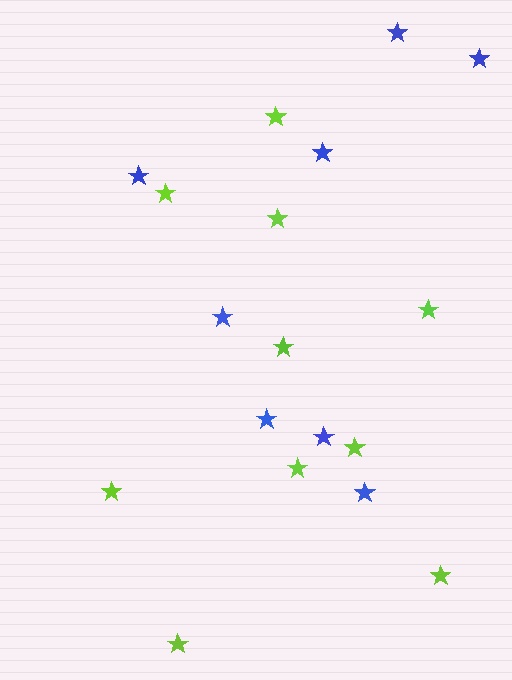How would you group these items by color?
There are 2 groups: one group of blue stars (8) and one group of lime stars (10).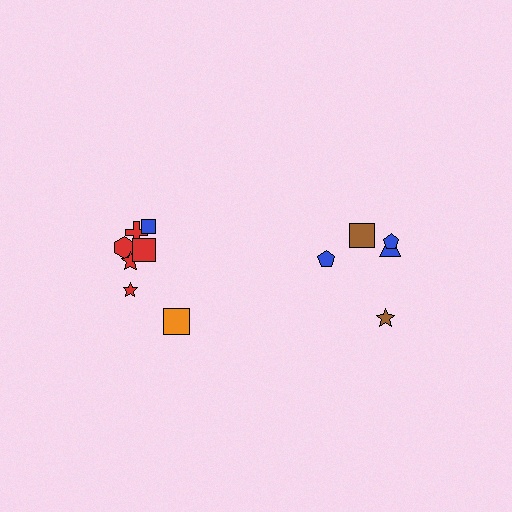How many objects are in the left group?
There are 7 objects.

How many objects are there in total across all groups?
There are 12 objects.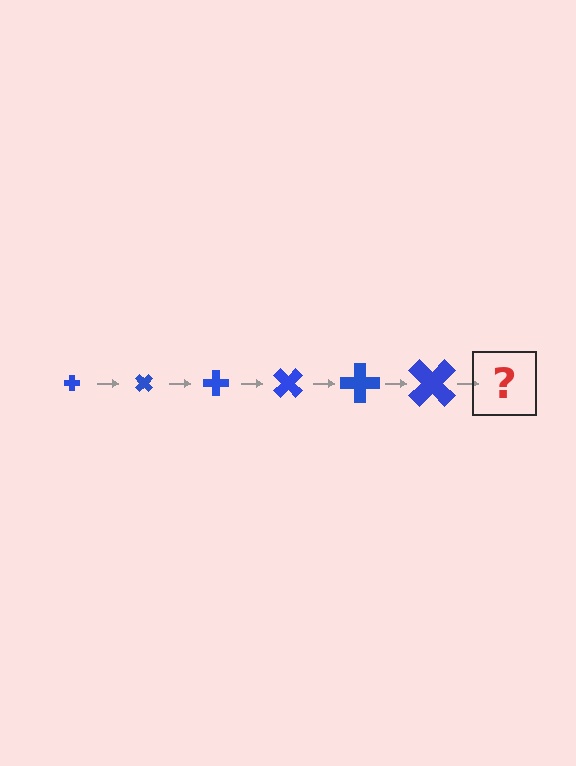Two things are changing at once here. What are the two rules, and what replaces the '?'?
The two rules are that the cross grows larger each step and it rotates 45 degrees each step. The '?' should be a cross, larger than the previous one and rotated 270 degrees from the start.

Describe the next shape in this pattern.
It should be a cross, larger than the previous one and rotated 270 degrees from the start.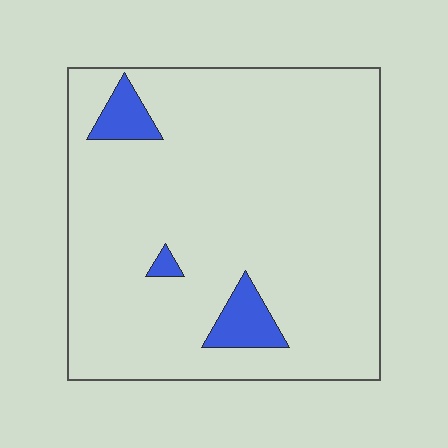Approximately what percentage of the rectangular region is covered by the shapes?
Approximately 5%.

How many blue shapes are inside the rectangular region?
3.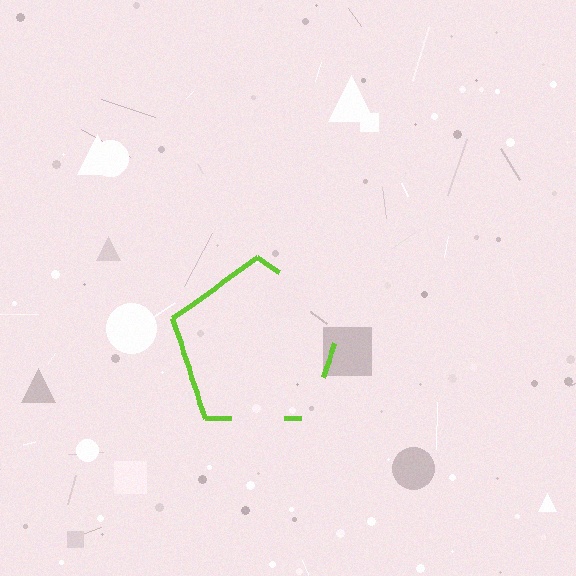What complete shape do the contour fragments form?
The contour fragments form a pentagon.